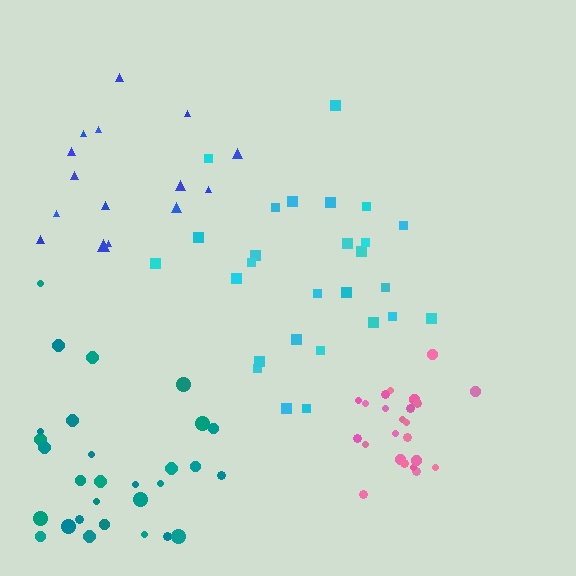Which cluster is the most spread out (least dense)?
Blue.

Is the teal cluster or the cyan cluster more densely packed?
Cyan.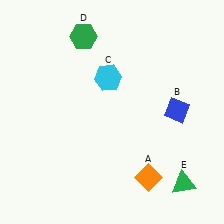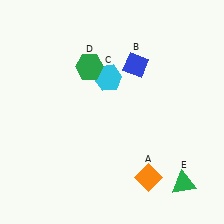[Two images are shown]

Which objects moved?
The objects that moved are: the blue diamond (B), the green hexagon (D).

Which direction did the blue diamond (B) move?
The blue diamond (B) moved up.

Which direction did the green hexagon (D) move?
The green hexagon (D) moved down.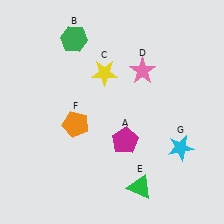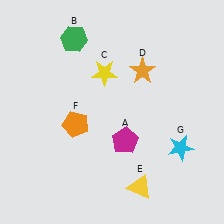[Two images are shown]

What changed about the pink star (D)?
In Image 1, D is pink. In Image 2, it changed to orange.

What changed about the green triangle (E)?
In Image 1, E is green. In Image 2, it changed to yellow.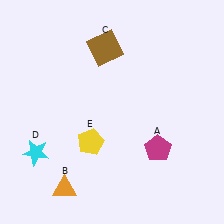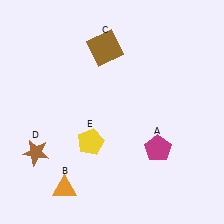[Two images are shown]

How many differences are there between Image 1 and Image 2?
There is 1 difference between the two images.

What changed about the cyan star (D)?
In Image 1, D is cyan. In Image 2, it changed to brown.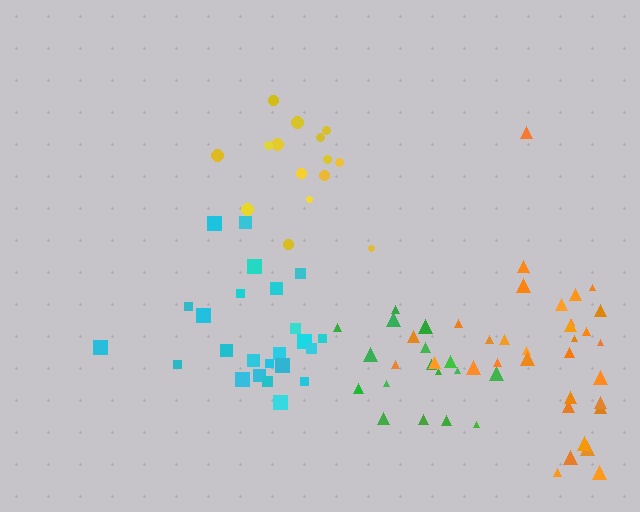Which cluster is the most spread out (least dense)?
Yellow.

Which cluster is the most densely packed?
Cyan.